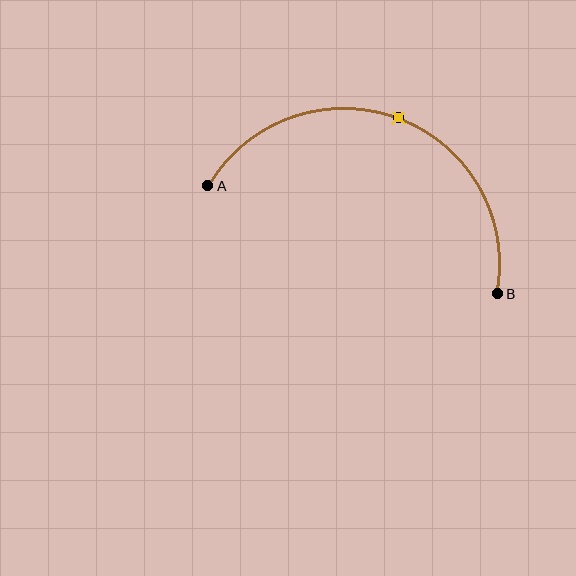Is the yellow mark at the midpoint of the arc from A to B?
Yes. The yellow mark lies on the arc at equal arc-length from both A and B — it is the arc midpoint.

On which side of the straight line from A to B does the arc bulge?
The arc bulges above the straight line connecting A and B.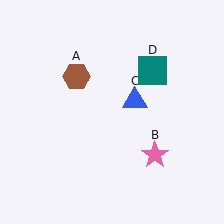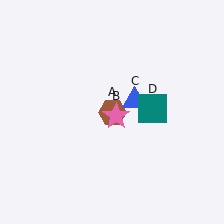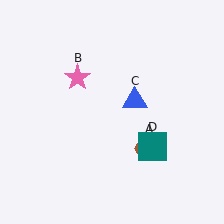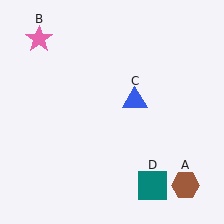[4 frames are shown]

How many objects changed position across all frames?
3 objects changed position: brown hexagon (object A), pink star (object B), teal square (object D).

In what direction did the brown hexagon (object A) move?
The brown hexagon (object A) moved down and to the right.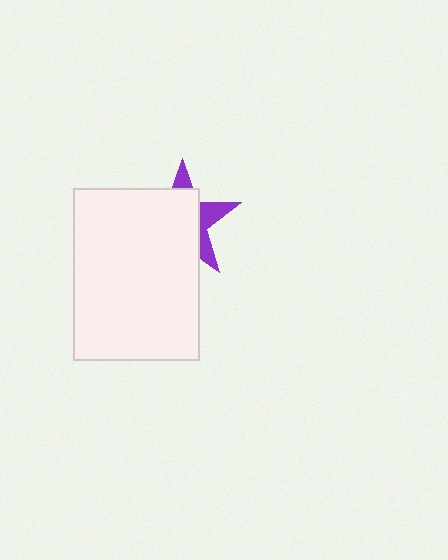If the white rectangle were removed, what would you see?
You would see the complete purple star.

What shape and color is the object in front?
The object in front is a white rectangle.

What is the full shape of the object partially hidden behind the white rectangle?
The partially hidden object is a purple star.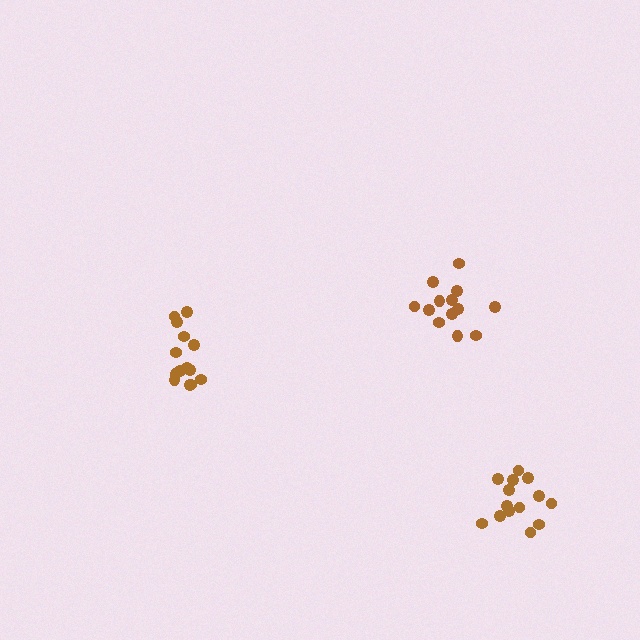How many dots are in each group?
Group 1: 14 dots, Group 2: 14 dots, Group 3: 13 dots (41 total).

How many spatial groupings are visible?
There are 3 spatial groupings.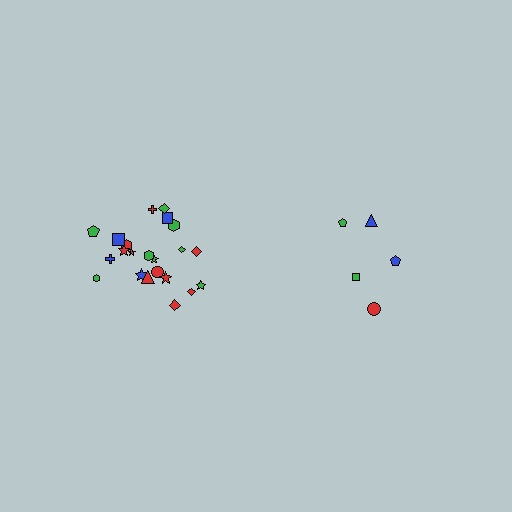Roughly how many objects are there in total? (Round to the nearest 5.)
Roughly 25 objects in total.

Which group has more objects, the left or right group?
The left group.